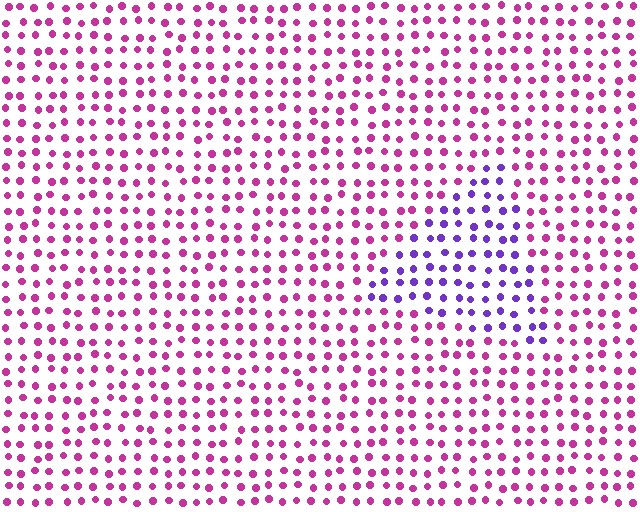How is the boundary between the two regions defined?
The boundary is defined purely by a slight shift in hue (about 51 degrees). Spacing, size, and orientation are identical on both sides.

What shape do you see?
I see a triangle.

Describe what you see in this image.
The image is filled with small magenta elements in a uniform arrangement. A triangle-shaped region is visible where the elements are tinted to a slightly different hue, forming a subtle color boundary.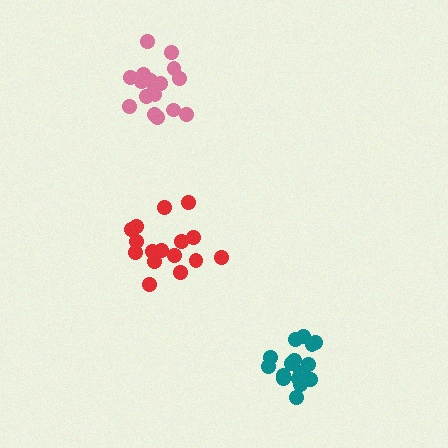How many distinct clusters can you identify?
There are 3 distinct clusters.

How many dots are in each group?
Group 1: 16 dots, Group 2: 17 dots, Group 3: 17 dots (50 total).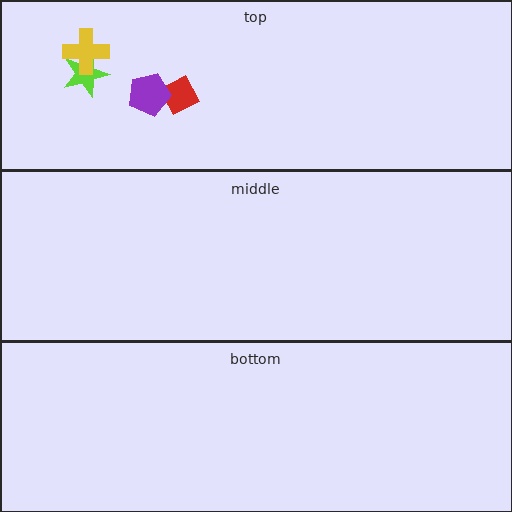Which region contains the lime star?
The top region.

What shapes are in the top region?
The lime star, the red diamond, the purple pentagon, the yellow cross.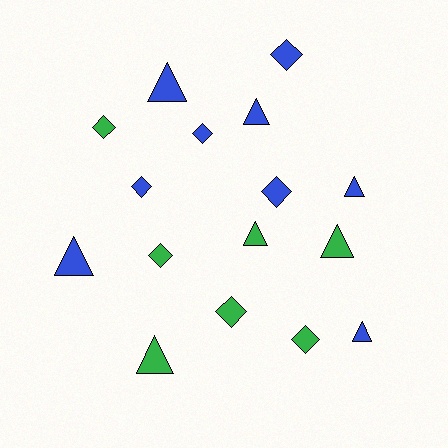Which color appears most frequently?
Blue, with 9 objects.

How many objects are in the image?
There are 16 objects.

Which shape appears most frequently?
Diamond, with 8 objects.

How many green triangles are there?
There are 3 green triangles.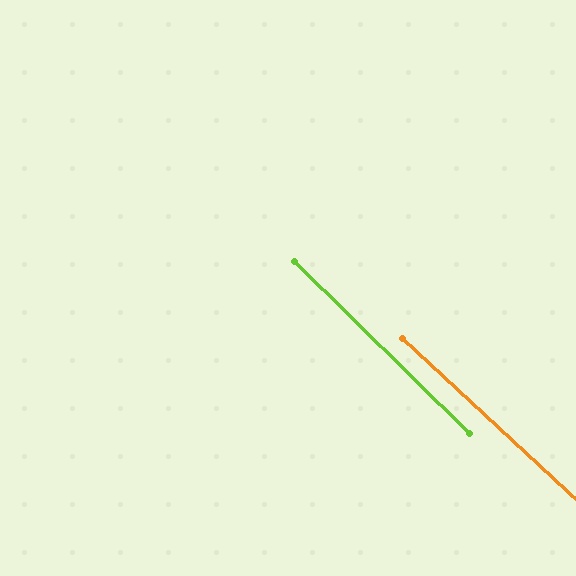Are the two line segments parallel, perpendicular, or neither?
Parallel — their directions differ by only 1.7°.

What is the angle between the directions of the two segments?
Approximately 2 degrees.